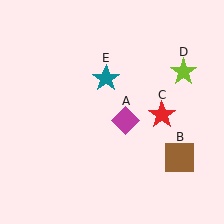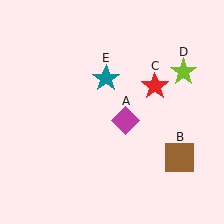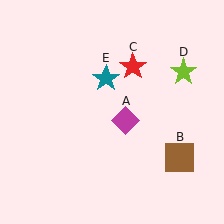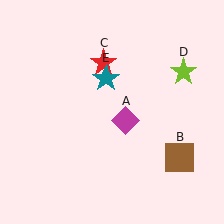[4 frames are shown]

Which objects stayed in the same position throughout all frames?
Magenta diamond (object A) and brown square (object B) and lime star (object D) and teal star (object E) remained stationary.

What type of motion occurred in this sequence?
The red star (object C) rotated counterclockwise around the center of the scene.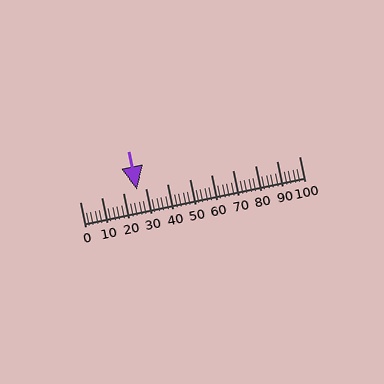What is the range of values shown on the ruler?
The ruler shows values from 0 to 100.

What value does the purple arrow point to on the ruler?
The purple arrow points to approximately 26.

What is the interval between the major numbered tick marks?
The major tick marks are spaced 10 units apart.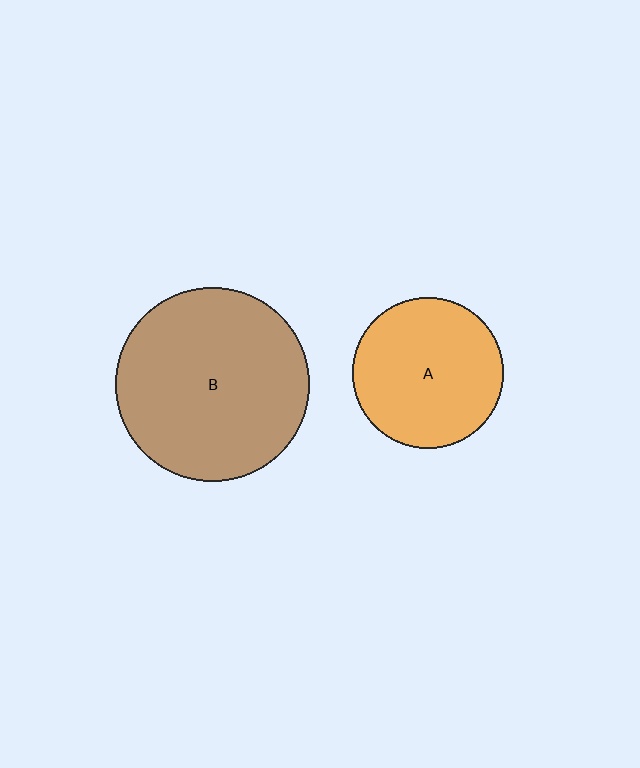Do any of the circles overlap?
No, none of the circles overlap.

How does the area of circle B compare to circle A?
Approximately 1.6 times.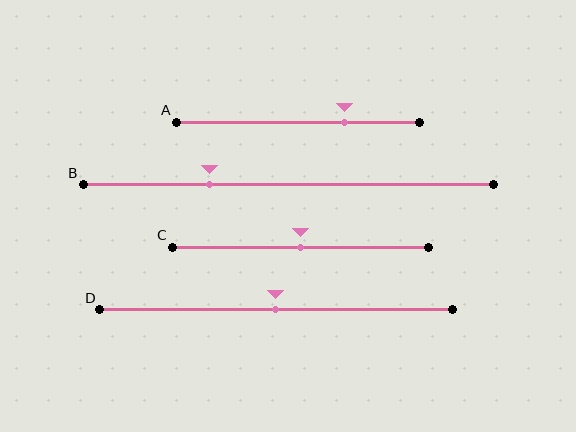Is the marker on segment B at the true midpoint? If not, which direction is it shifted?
No, the marker on segment B is shifted to the left by about 19% of the segment length.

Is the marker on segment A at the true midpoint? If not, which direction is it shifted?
No, the marker on segment A is shifted to the right by about 19% of the segment length.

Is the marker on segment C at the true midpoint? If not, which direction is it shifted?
Yes, the marker on segment C is at the true midpoint.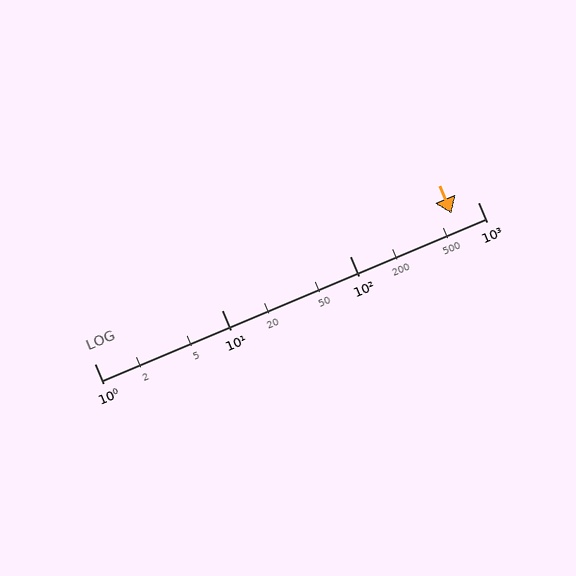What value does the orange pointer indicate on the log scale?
The pointer indicates approximately 620.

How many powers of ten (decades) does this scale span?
The scale spans 3 decades, from 1 to 1000.